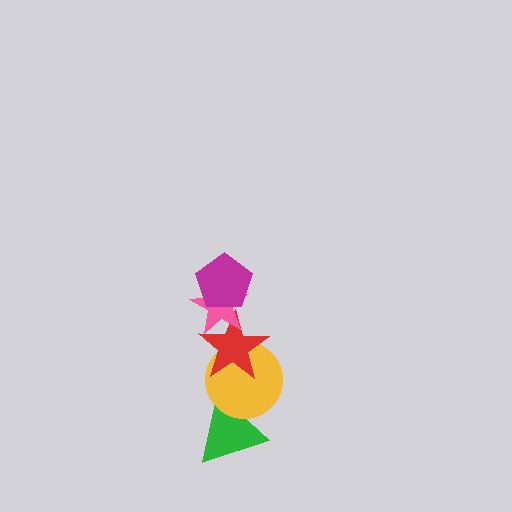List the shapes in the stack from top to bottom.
From top to bottom: the magenta pentagon, the pink star, the red star, the yellow circle, the green triangle.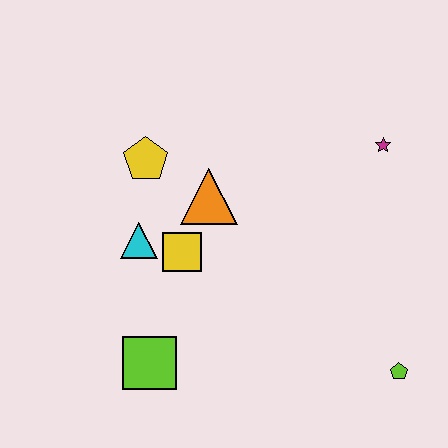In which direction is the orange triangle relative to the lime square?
The orange triangle is above the lime square.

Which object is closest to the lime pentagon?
The magenta star is closest to the lime pentagon.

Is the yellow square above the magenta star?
No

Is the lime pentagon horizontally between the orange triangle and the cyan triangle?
No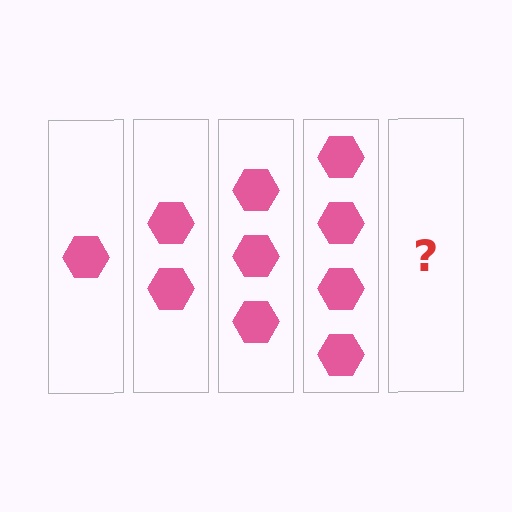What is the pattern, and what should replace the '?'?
The pattern is that each step adds one more hexagon. The '?' should be 5 hexagons.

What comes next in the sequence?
The next element should be 5 hexagons.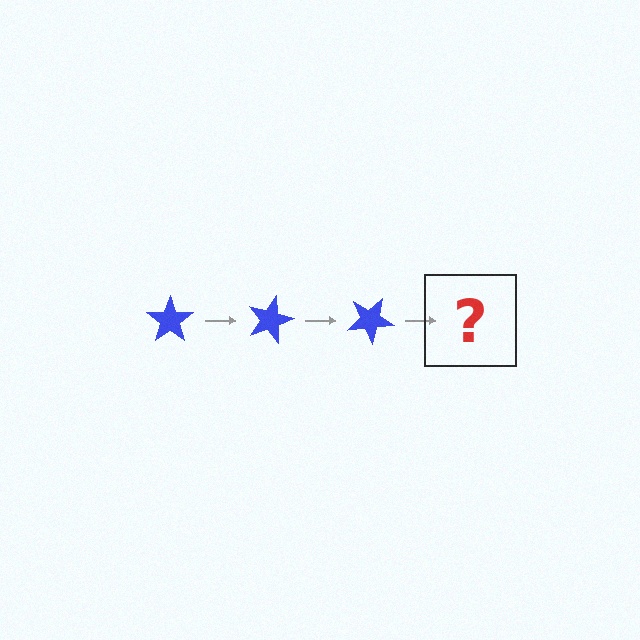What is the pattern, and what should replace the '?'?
The pattern is that the star rotates 15 degrees each step. The '?' should be a blue star rotated 45 degrees.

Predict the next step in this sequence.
The next step is a blue star rotated 45 degrees.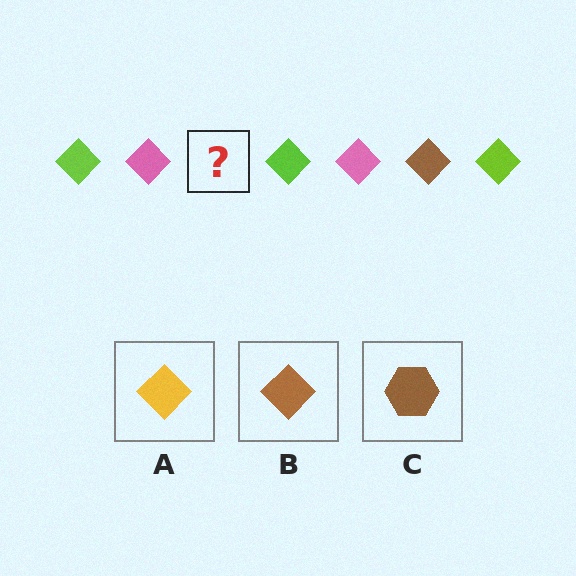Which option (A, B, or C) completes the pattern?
B.